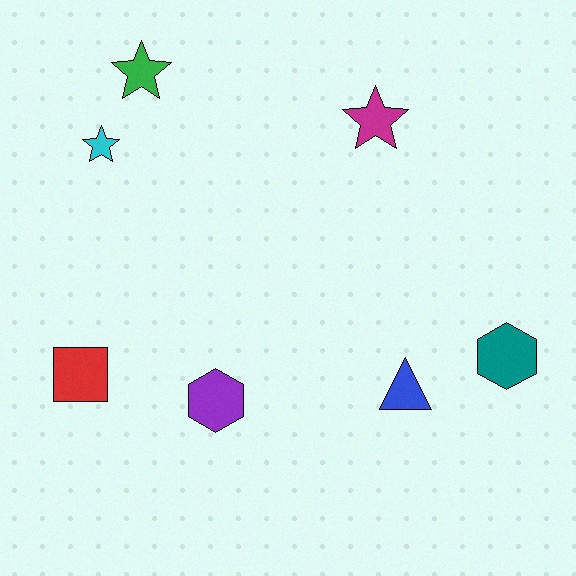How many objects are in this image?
There are 7 objects.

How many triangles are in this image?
There is 1 triangle.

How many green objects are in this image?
There is 1 green object.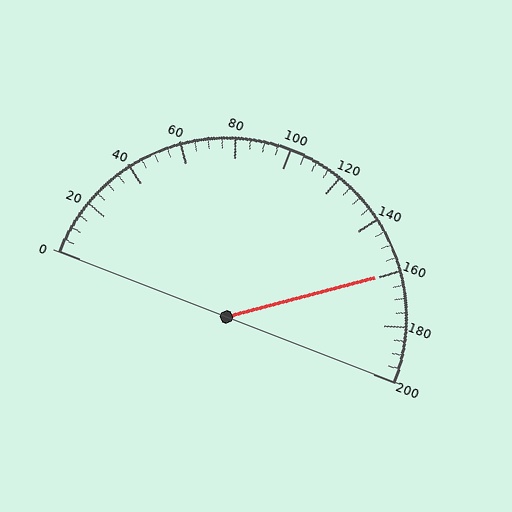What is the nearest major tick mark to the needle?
The nearest major tick mark is 160.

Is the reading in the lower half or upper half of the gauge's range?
The reading is in the upper half of the range (0 to 200).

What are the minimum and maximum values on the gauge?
The gauge ranges from 0 to 200.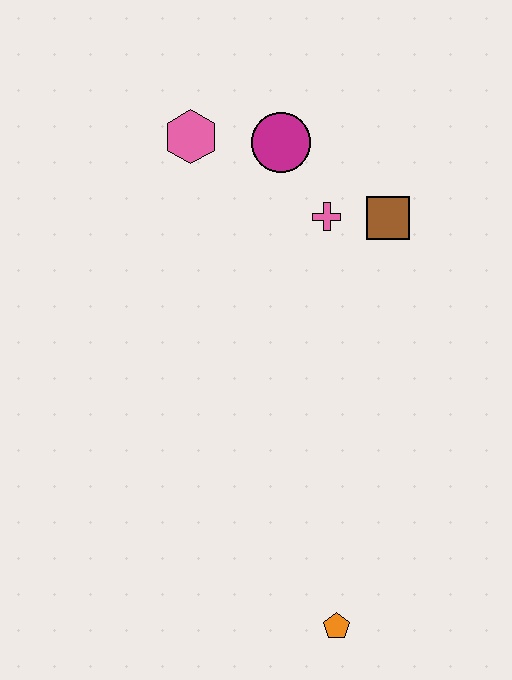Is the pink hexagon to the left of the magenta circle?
Yes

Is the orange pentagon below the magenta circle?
Yes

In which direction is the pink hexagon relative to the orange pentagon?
The pink hexagon is above the orange pentagon.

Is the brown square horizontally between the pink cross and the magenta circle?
No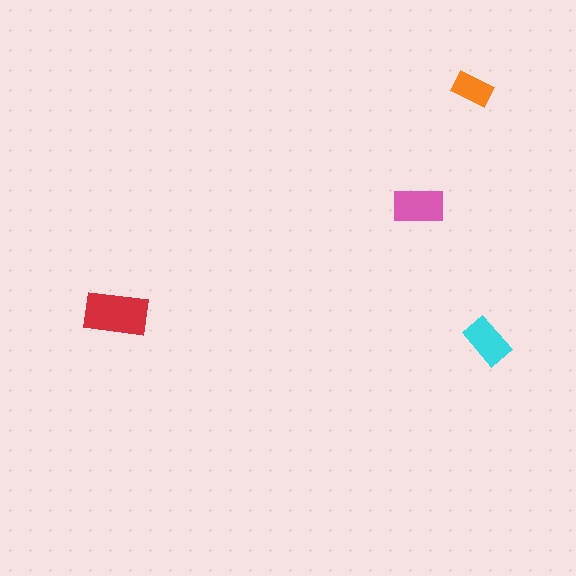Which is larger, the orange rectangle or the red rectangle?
The red one.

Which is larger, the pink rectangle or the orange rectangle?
The pink one.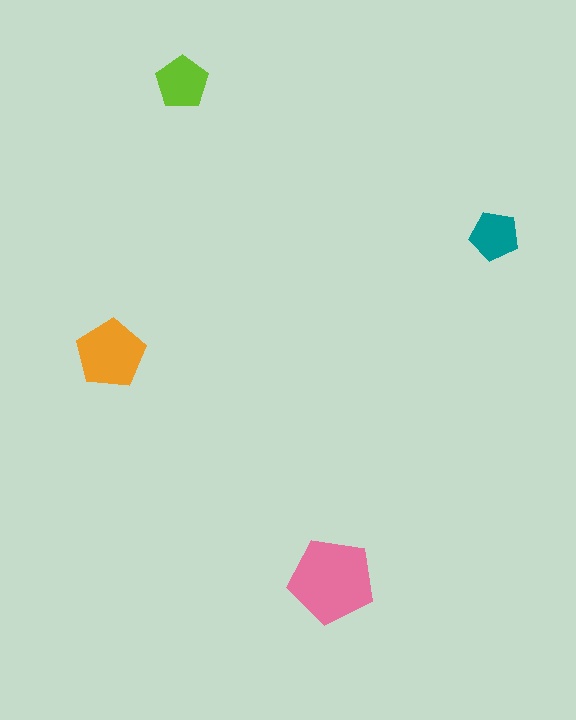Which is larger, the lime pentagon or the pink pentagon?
The pink one.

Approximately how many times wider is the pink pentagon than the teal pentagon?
About 2 times wider.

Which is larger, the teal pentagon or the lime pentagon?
The lime one.